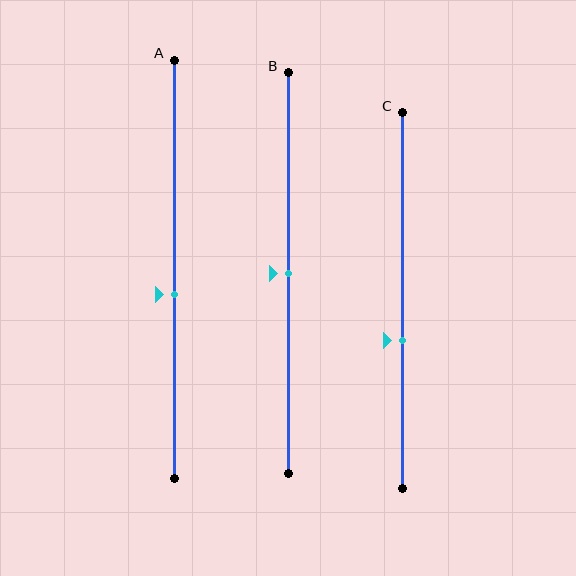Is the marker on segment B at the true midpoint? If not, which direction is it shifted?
Yes, the marker on segment B is at the true midpoint.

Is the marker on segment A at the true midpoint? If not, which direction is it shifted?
No, the marker on segment A is shifted downward by about 6% of the segment length.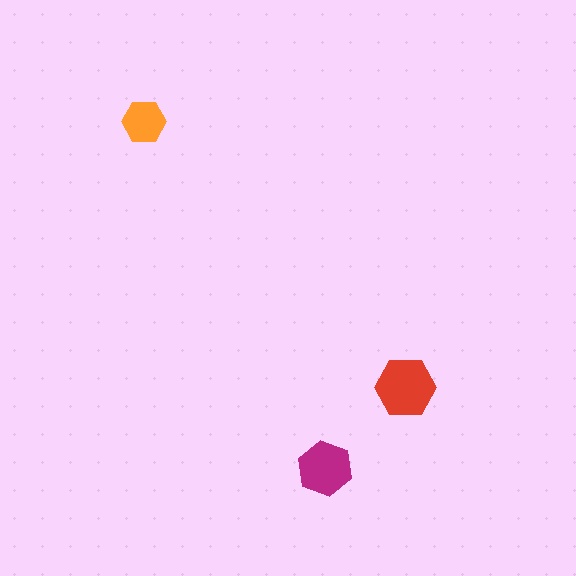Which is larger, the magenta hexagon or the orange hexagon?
The magenta one.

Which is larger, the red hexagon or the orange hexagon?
The red one.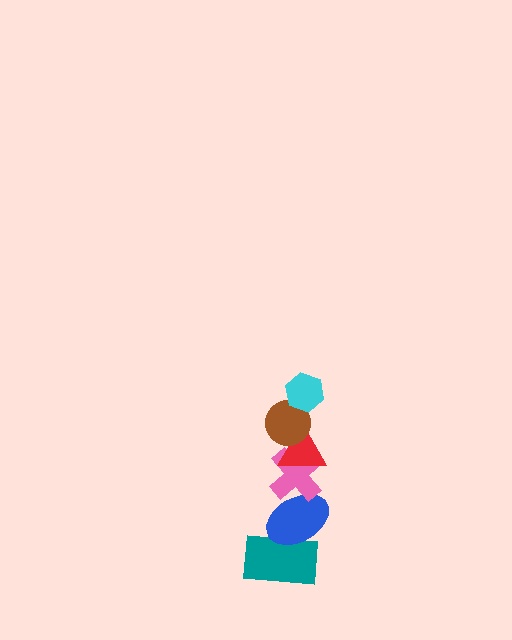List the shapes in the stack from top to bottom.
From top to bottom: the cyan hexagon, the brown circle, the red triangle, the pink cross, the blue ellipse, the teal rectangle.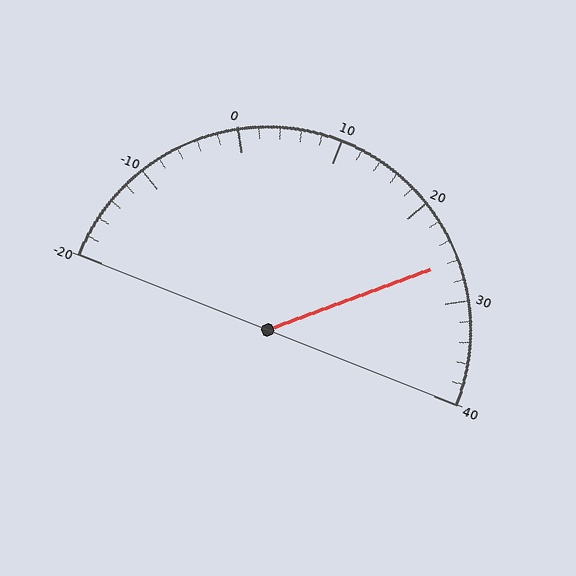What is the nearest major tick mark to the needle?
The nearest major tick mark is 30.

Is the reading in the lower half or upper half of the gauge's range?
The reading is in the upper half of the range (-20 to 40).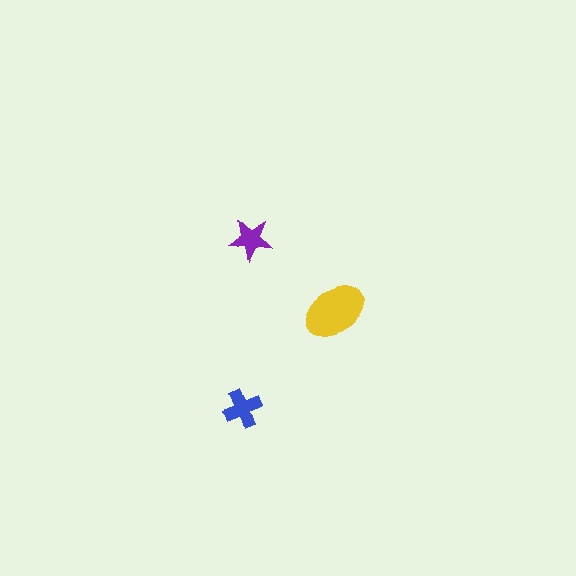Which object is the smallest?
The purple star.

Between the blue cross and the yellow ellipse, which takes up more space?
The yellow ellipse.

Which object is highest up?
The purple star is topmost.